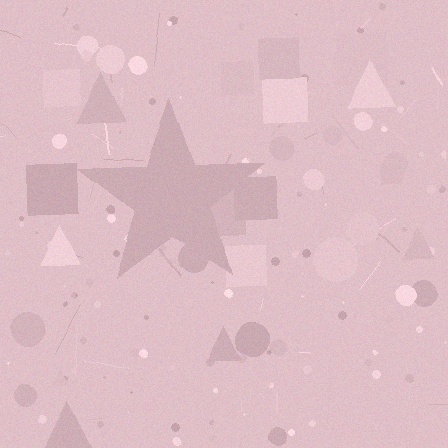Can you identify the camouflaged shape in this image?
The camouflaged shape is a star.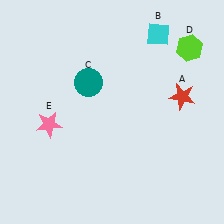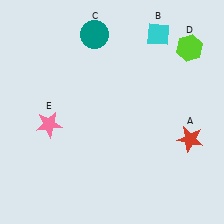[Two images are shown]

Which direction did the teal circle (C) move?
The teal circle (C) moved up.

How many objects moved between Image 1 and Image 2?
2 objects moved between the two images.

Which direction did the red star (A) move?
The red star (A) moved down.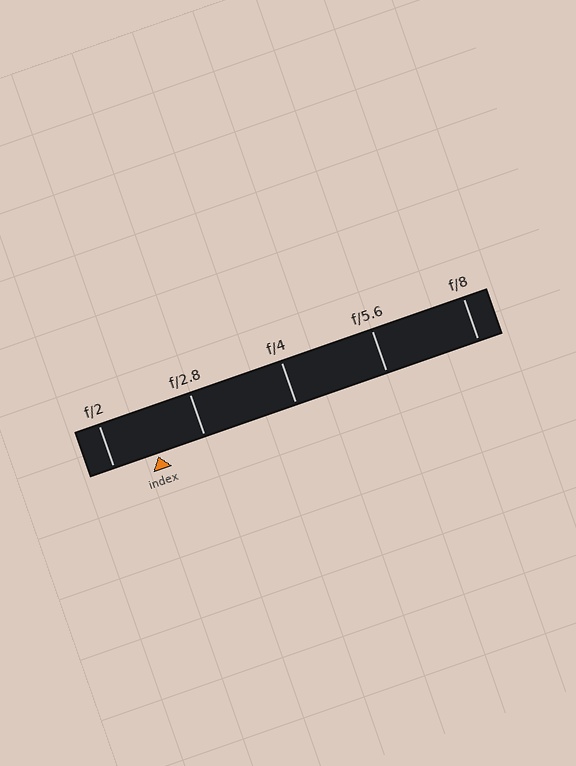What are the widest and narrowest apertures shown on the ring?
The widest aperture shown is f/2 and the narrowest is f/8.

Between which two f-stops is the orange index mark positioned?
The index mark is between f/2 and f/2.8.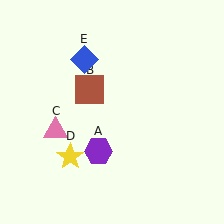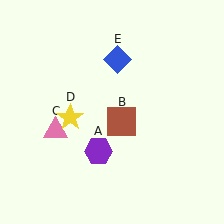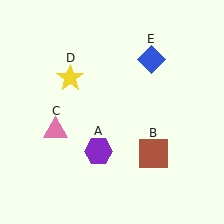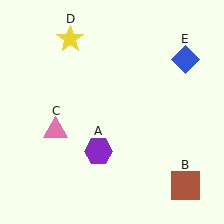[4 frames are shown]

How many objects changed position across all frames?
3 objects changed position: brown square (object B), yellow star (object D), blue diamond (object E).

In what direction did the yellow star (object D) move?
The yellow star (object D) moved up.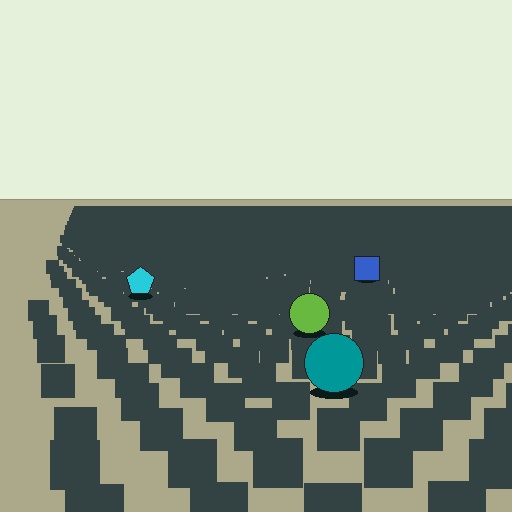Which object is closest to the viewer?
The teal circle is closest. The texture marks near it are larger and more spread out.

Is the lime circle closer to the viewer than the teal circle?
No. The teal circle is closer — you can tell from the texture gradient: the ground texture is coarser near it.